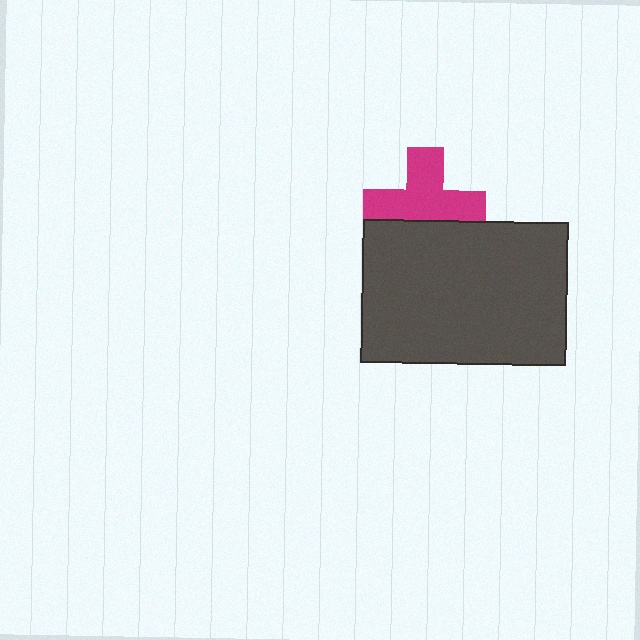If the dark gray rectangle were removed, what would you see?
You would see the complete magenta cross.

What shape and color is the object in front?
The object in front is a dark gray rectangle.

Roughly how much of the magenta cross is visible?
Most of it is visible (roughly 67%).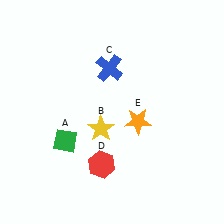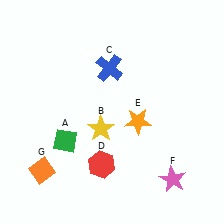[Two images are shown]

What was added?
A pink star (F), an orange diamond (G) were added in Image 2.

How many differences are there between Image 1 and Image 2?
There are 2 differences between the two images.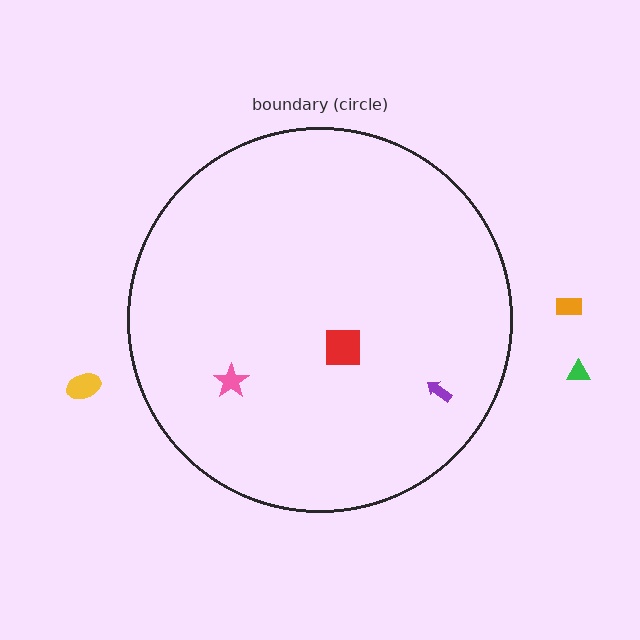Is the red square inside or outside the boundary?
Inside.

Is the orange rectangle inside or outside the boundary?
Outside.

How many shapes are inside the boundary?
3 inside, 3 outside.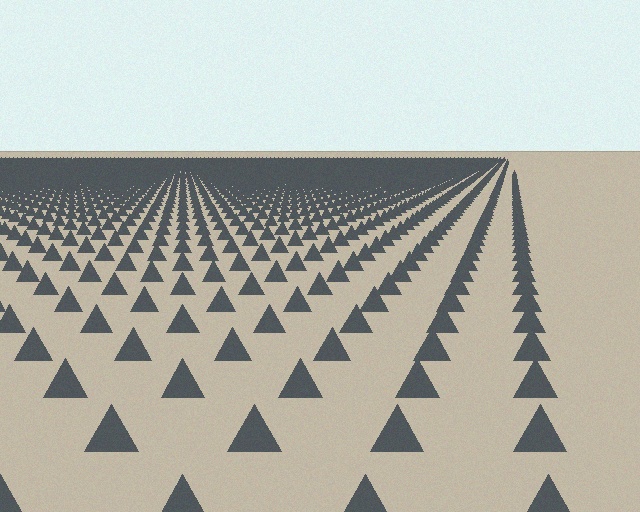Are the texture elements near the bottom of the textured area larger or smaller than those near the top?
Larger. Near the bottom, elements are closer to the viewer and appear at a bigger on-screen size.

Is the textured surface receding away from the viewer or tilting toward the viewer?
The surface is receding away from the viewer. Texture elements get smaller and denser toward the top.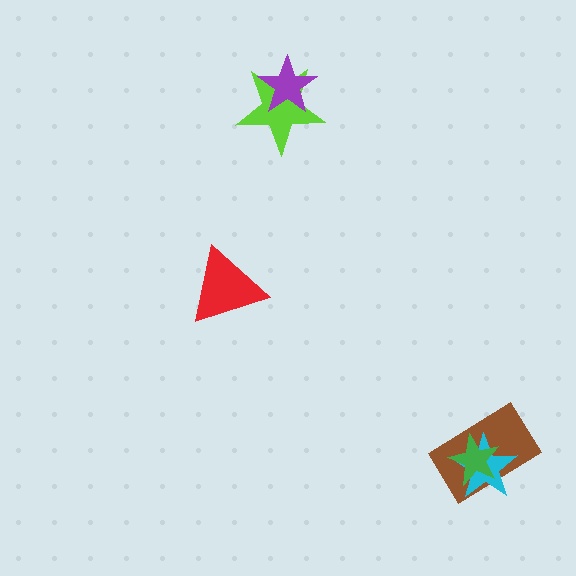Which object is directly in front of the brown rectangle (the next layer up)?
The cyan star is directly in front of the brown rectangle.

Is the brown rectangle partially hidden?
Yes, it is partially covered by another shape.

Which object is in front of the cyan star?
The green star is in front of the cyan star.